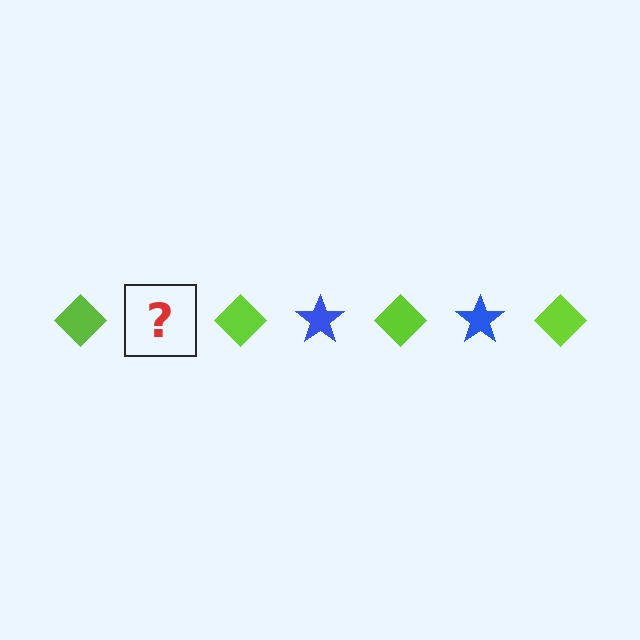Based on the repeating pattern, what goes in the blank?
The blank should be a blue star.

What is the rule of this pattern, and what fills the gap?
The rule is that the pattern alternates between lime diamond and blue star. The gap should be filled with a blue star.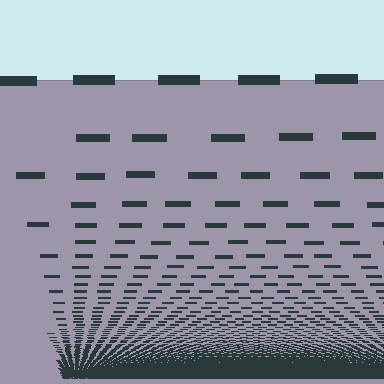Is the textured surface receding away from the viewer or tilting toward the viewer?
The surface appears to tilt toward the viewer. Texture elements get larger and sparser toward the top.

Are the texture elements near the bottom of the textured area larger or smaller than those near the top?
Smaller. The gradient is inverted — elements near the bottom are smaller and denser.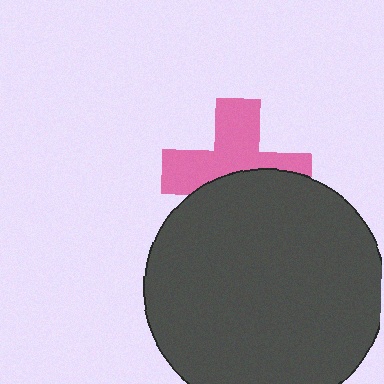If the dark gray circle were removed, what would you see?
You would see the complete pink cross.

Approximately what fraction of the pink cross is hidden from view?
Roughly 44% of the pink cross is hidden behind the dark gray circle.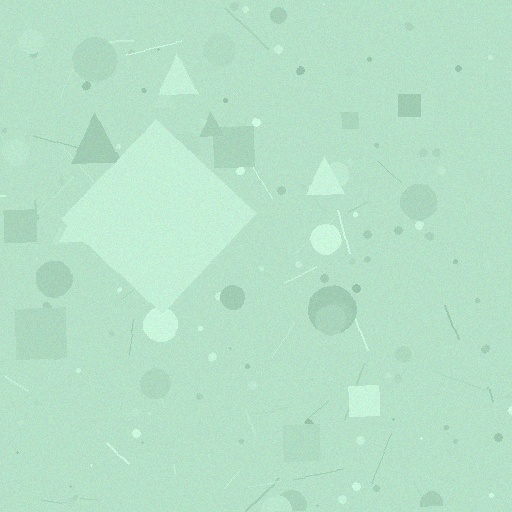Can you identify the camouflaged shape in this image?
The camouflaged shape is a diamond.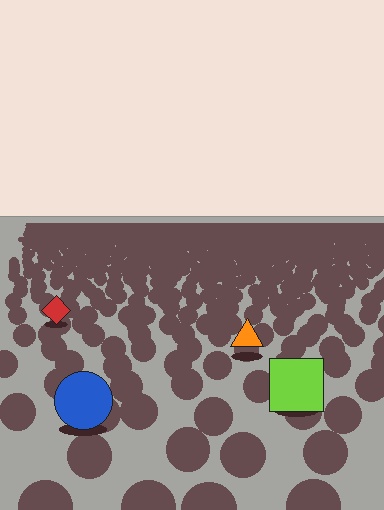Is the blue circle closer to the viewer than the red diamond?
Yes. The blue circle is closer — you can tell from the texture gradient: the ground texture is coarser near it.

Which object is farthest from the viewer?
The red diamond is farthest from the viewer. It appears smaller and the ground texture around it is denser.